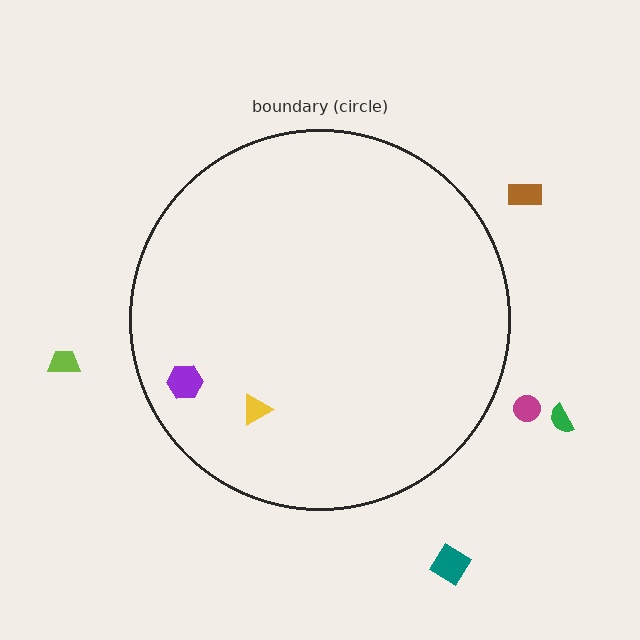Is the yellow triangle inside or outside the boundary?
Inside.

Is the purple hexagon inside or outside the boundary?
Inside.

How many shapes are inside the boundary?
2 inside, 5 outside.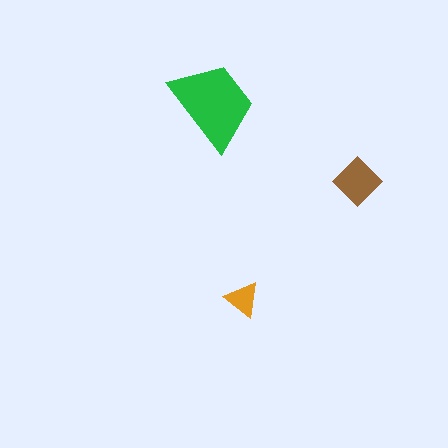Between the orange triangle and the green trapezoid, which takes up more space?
The green trapezoid.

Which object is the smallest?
The orange triangle.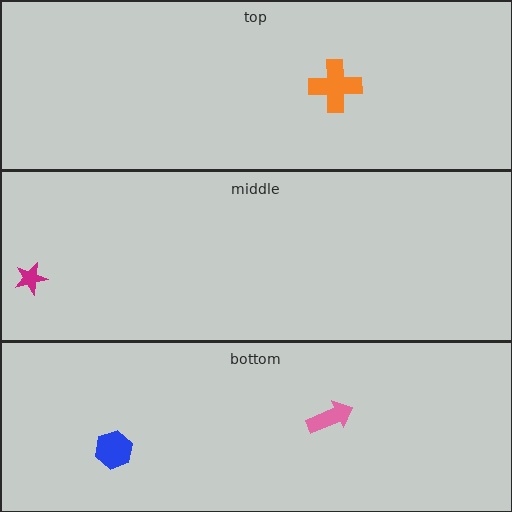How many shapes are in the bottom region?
2.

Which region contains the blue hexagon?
The bottom region.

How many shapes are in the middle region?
1.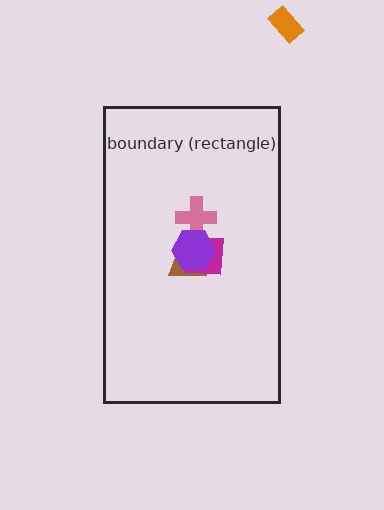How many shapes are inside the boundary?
4 inside, 1 outside.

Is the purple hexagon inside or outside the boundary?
Inside.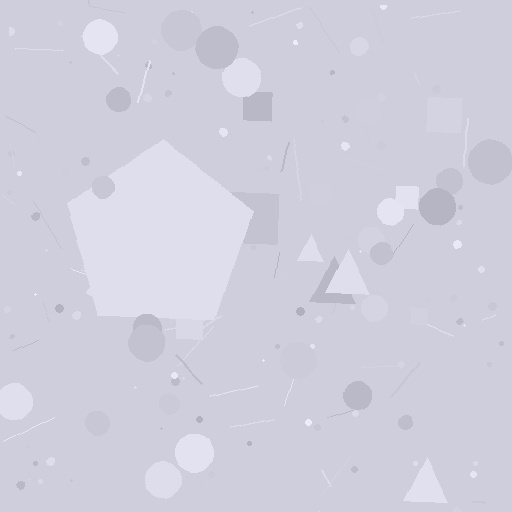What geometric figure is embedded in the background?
A pentagon is embedded in the background.